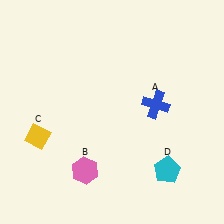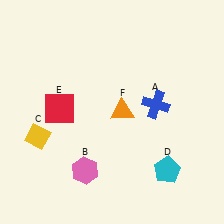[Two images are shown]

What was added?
A red square (E), an orange triangle (F) were added in Image 2.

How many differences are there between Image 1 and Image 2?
There are 2 differences between the two images.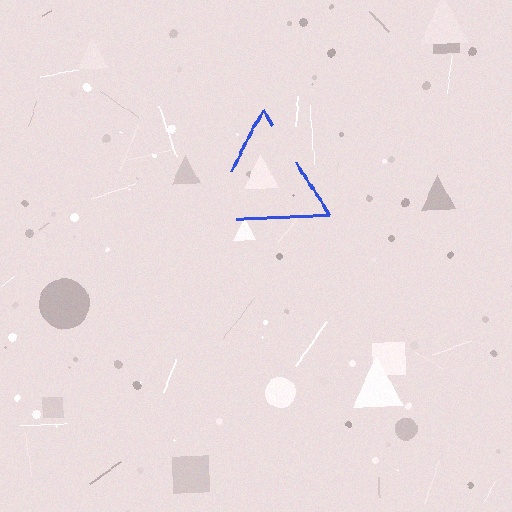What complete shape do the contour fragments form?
The contour fragments form a triangle.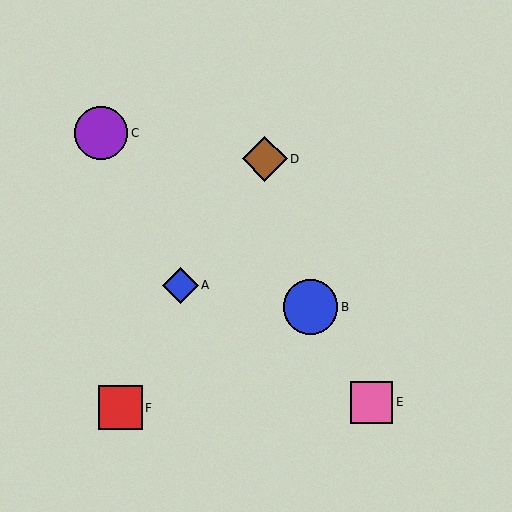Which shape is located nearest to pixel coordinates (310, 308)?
The blue circle (labeled B) at (311, 307) is nearest to that location.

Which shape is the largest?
The blue circle (labeled B) is the largest.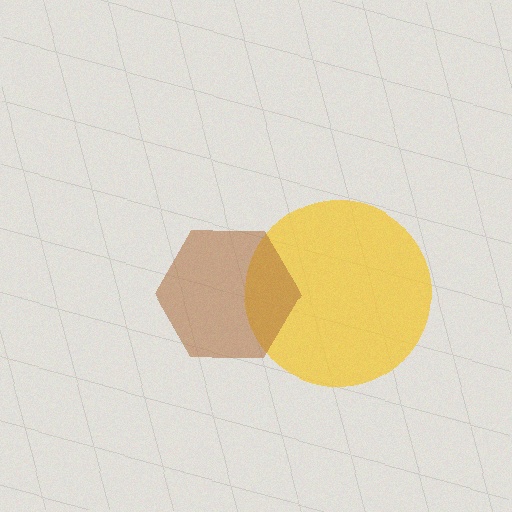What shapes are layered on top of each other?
The layered shapes are: a yellow circle, a brown hexagon.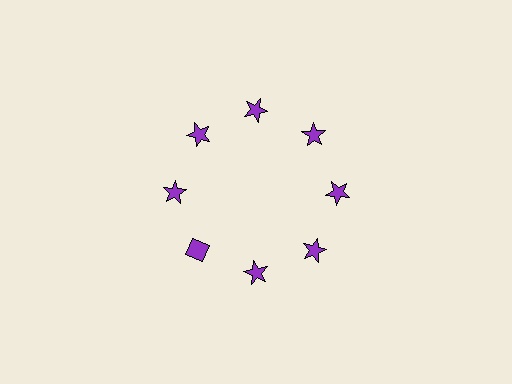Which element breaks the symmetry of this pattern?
The purple diamond at roughly the 8 o'clock position breaks the symmetry. All other shapes are purple stars.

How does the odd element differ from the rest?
It has a different shape: diamond instead of star.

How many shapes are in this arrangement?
There are 8 shapes arranged in a ring pattern.